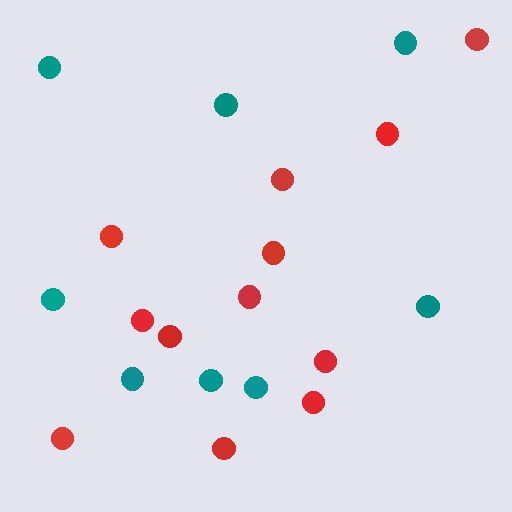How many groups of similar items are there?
There are 2 groups: one group of red circles (12) and one group of teal circles (8).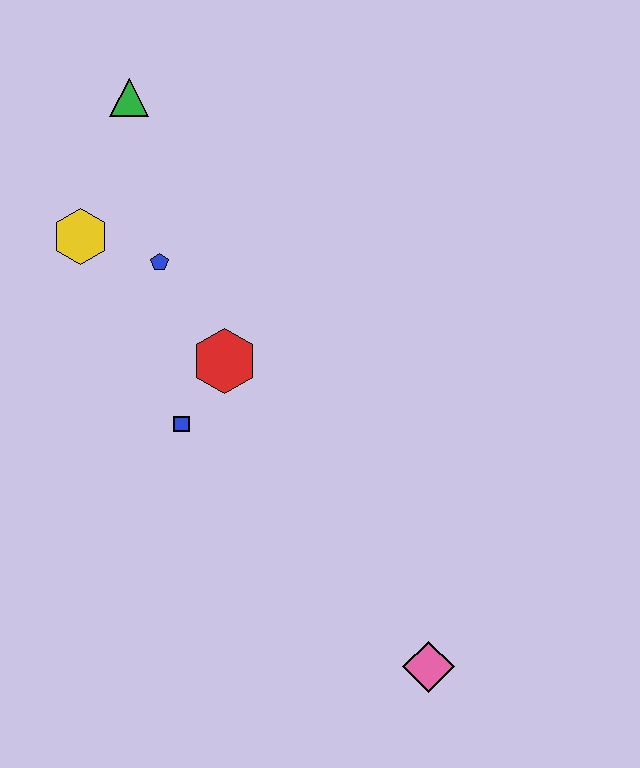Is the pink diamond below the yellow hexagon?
Yes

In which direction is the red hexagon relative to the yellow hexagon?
The red hexagon is to the right of the yellow hexagon.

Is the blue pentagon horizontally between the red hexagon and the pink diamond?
No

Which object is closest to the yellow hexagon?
The blue pentagon is closest to the yellow hexagon.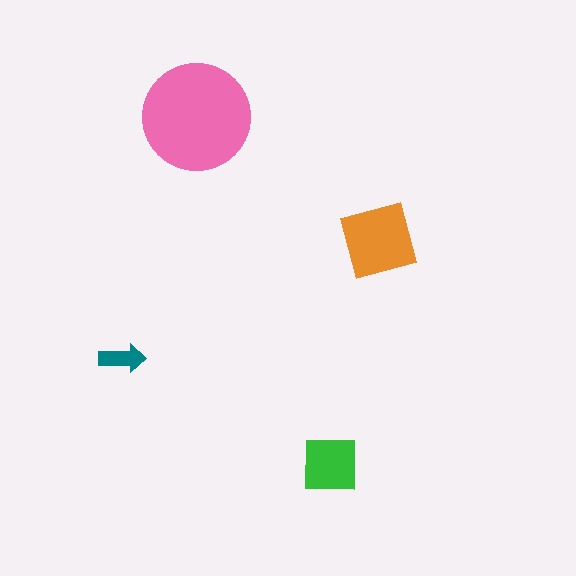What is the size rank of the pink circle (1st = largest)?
1st.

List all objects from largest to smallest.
The pink circle, the orange square, the green square, the teal arrow.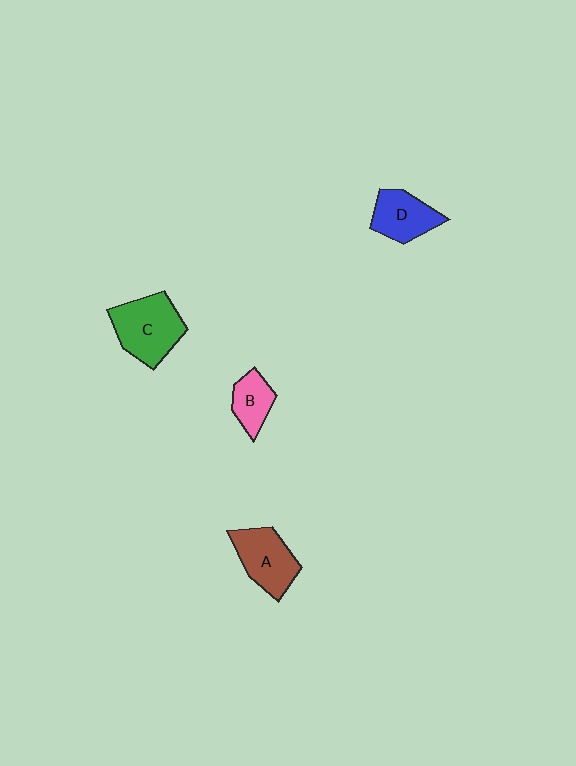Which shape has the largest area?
Shape C (green).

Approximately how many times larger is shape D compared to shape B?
Approximately 1.4 times.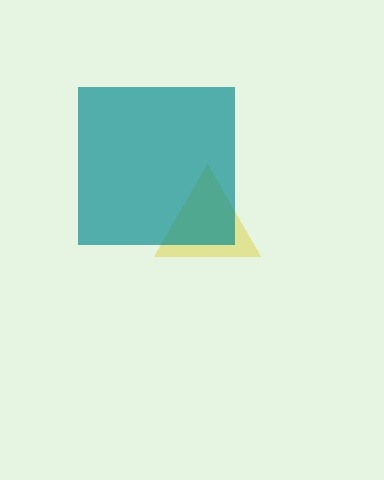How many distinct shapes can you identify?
There are 2 distinct shapes: a yellow triangle, a teal square.